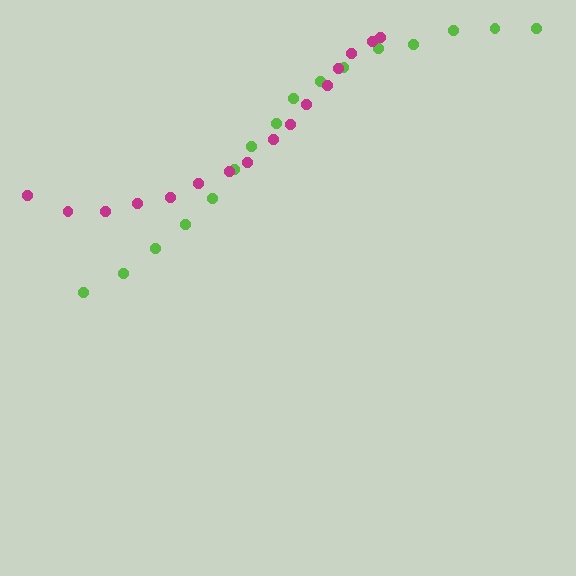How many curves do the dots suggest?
There are 2 distinct paths.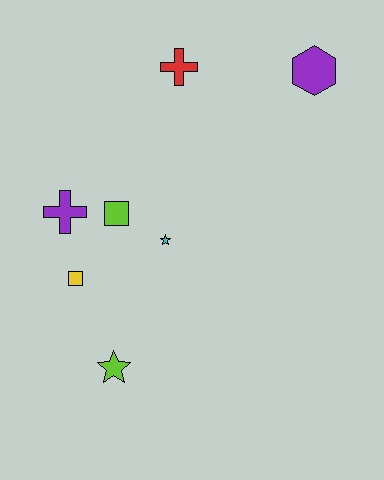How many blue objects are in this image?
There are no blue objects.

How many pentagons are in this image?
There are no pentagons.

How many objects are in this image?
There are 7 objects.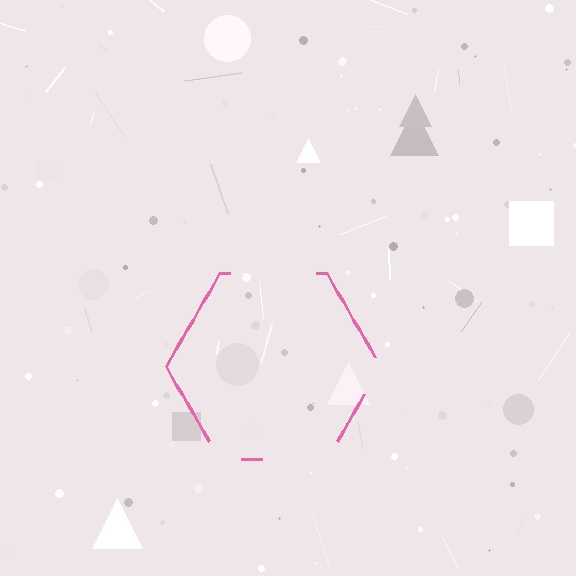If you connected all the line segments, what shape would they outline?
They would outline a hexagon.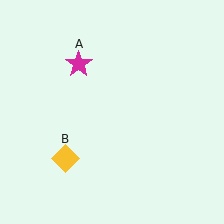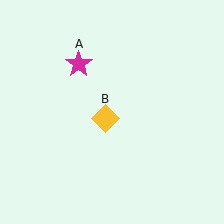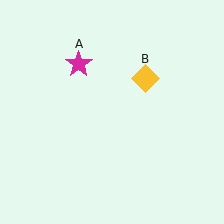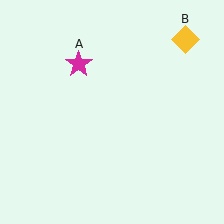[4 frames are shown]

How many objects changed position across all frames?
1 object changed position: yellow diamond (object B).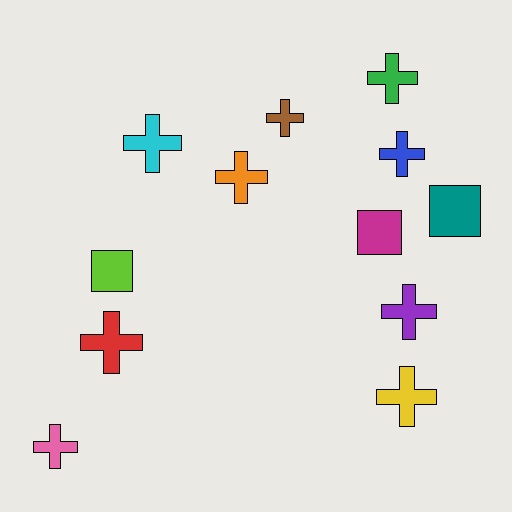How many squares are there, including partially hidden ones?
There are 3 squares.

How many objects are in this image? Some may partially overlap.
There are 12 objects.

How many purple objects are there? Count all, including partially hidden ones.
There is 1 purple object.